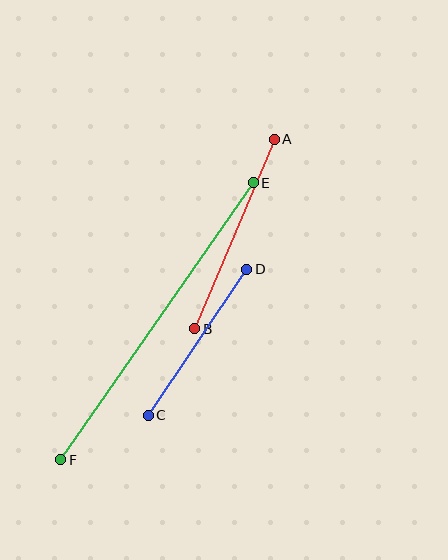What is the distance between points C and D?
The distance is approximately 176 pixels.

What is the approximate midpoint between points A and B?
The midpoint is at approximately (235, 234) pixels.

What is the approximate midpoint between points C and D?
The midpoint is at approximately (198, 342) pixels.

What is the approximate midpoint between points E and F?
The midpoint is at approximately (157, 321) pixels.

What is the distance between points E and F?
The distance is approximately 338 pixels.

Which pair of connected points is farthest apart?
Points E and F are farthest apart.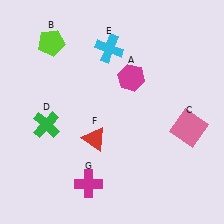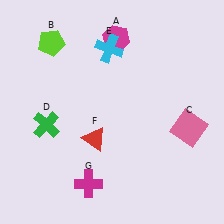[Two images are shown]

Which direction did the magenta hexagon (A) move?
The magenta hexagon (A) moved up.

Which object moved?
The magenta hexagon (A) moved up.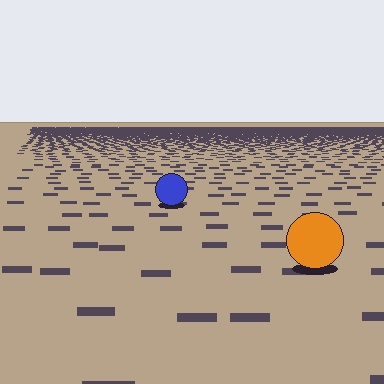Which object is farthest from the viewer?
The blue circle is farthest from the viewer. It appears smaller and the ground texture around it is denser.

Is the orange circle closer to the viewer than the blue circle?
Yes. The orange circle is closer — you can tell from the texture gradient: the ground texture is coarser near it.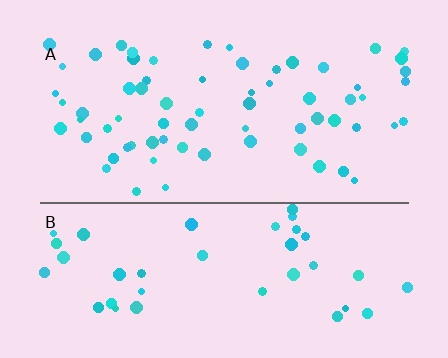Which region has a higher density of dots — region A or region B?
A (the top).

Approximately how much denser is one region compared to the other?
Approximately 1.5× — region A over region B.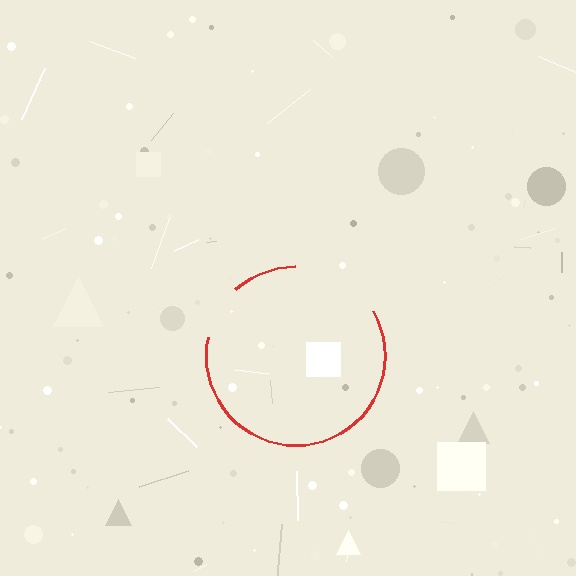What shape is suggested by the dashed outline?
The dashed outline suggests a circle.